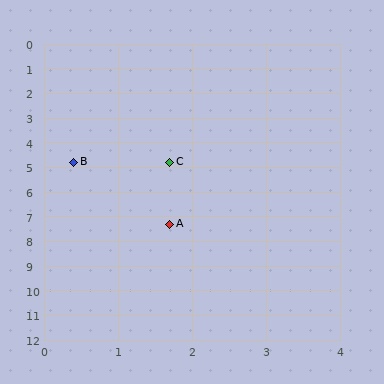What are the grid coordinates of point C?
Point C is at approximately (1.7, 4.8).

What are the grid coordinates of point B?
Point B is at approximately (0.4, 4.8).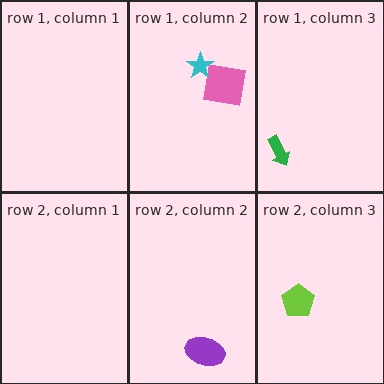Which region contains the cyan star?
The row 1, column 2 region.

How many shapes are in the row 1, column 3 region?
1.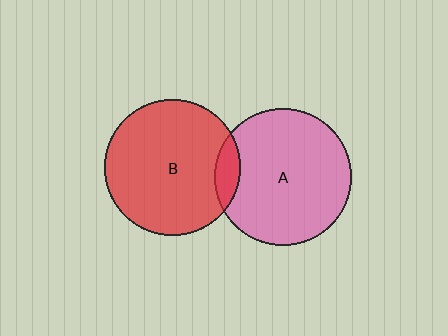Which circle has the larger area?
Circle A (pink).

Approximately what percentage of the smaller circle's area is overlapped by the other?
Approximately 10%.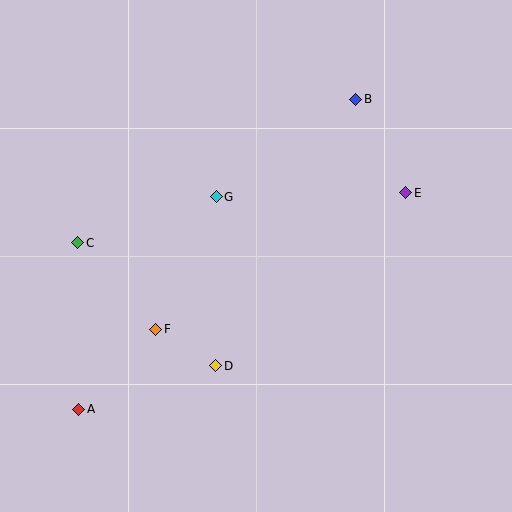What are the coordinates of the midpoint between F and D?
The midpoint between F and D is at (186, 347).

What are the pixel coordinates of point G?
Point G is at (216, 197).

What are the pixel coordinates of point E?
Point E is at (406, 193).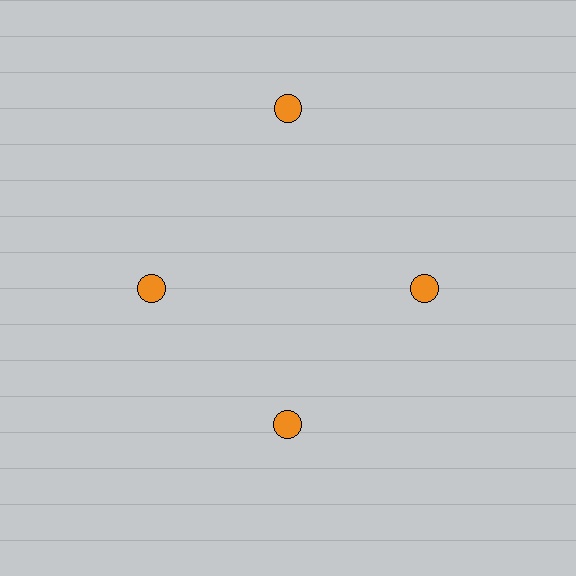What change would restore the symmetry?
The symmetry would be restored by moving it inward, back onto the ring so that all 4 circles sit at equal angles and equal distance from the center.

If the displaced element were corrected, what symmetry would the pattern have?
It would have 4-fold rotational symmetry — the pattern would map onto itself every 90 degrees.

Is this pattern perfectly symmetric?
No. The 4 orange circles are arranged in a ring, but one element near the 12 o'clock position is pushed outward from the center, breaking the 4-fold rotational symmetry.